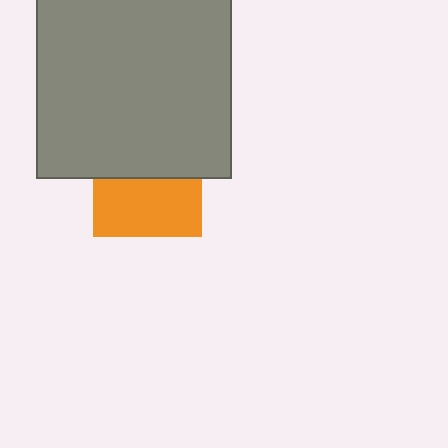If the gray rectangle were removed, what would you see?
You would see the complete orange square.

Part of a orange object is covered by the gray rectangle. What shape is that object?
It is a square.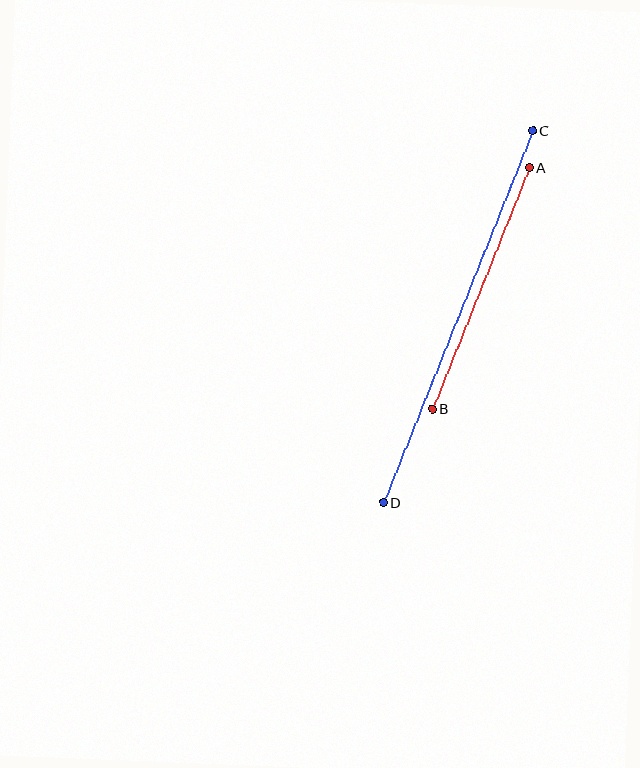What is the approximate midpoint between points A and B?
The midpoint is at approximately (481, 288) pixels.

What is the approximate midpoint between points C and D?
The midpoint is at approximately (458, 316) pixels.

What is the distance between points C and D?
The distance is approximately 401 pixels.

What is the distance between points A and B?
The distance is approximately 260 pixels.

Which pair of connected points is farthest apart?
Points C and D are farthest apart.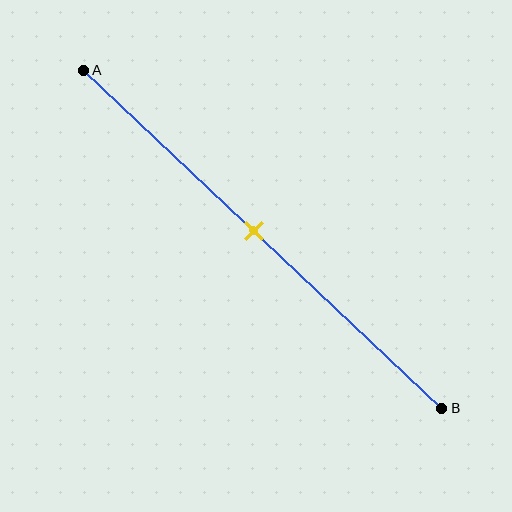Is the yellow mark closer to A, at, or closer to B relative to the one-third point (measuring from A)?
The yellow mark is closer to point B than the one-third point of segment AB.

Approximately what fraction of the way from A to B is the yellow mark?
The yellow mark is approximately 50% of the way from A to B.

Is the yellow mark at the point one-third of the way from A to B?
No, the mark is at about 50% from A, not at the 33% one-third point.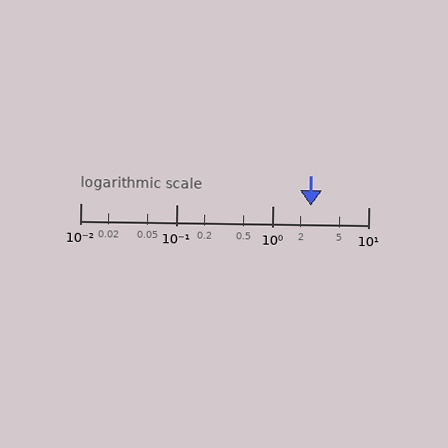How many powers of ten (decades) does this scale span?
The scale spans 3 decades, from 0.01 to 10.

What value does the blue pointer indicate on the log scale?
The pointer indicates approximately 2.5.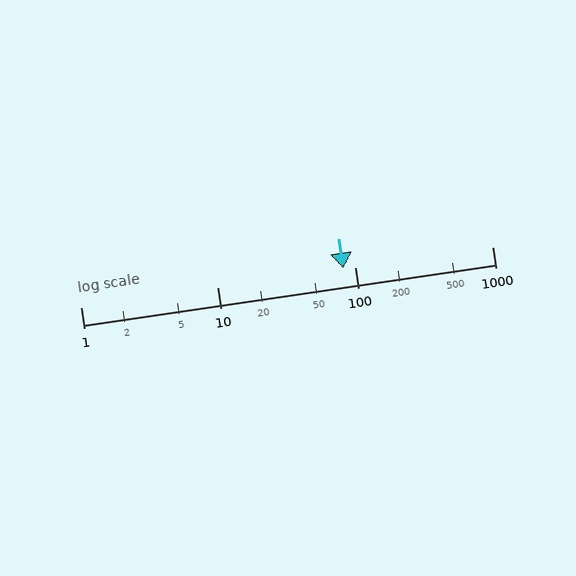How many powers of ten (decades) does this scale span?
The scale spans 3 decades, from 1 to 1000.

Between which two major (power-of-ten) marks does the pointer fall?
The pointer is between 10 and 100.